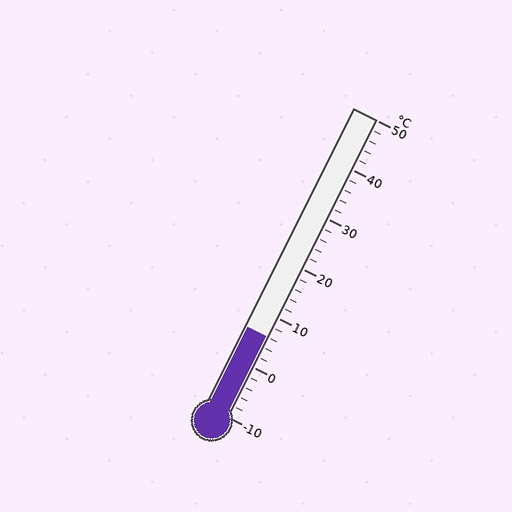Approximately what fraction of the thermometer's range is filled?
The thermometer is filled to approximately 25% of its range.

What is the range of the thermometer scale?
The thermometer scale ranges from -10°C to 50°C.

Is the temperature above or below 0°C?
The temperature is above 0°C.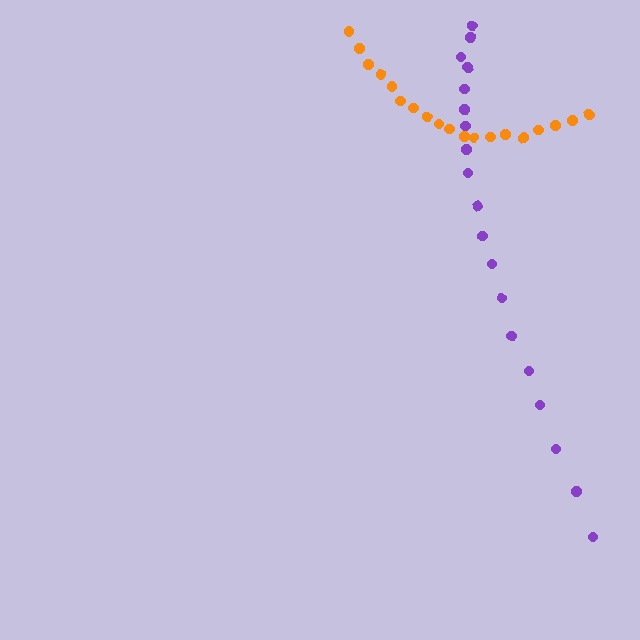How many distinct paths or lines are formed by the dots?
There are 2 distinct paths.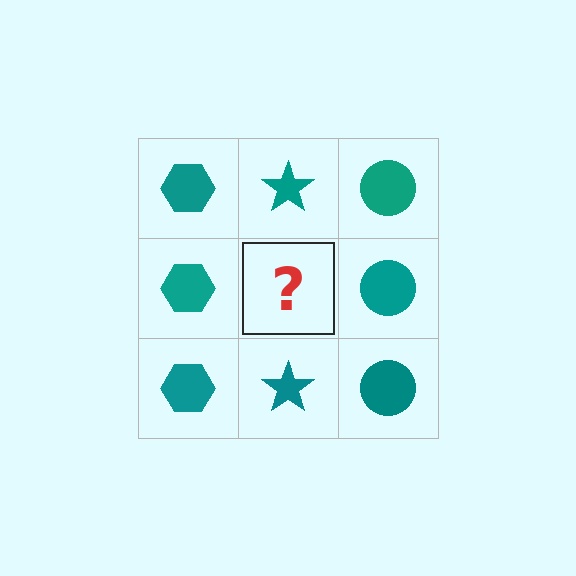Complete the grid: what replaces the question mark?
The question mark should be replaced with a teal star.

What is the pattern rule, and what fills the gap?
The rule is that each column has a consistent shape. The gap should be filled with a teal star.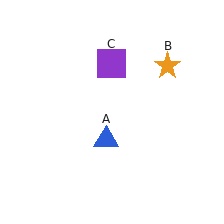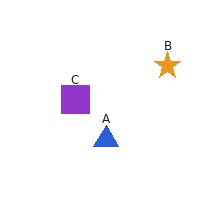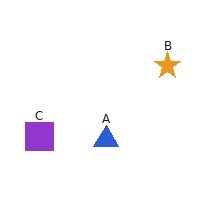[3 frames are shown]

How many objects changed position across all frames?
1 object changed position: purple square (object C).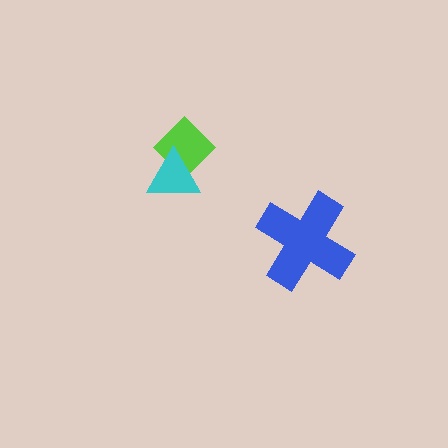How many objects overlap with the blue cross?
0 objects overlap with the blue cross.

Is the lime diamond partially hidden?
Yes, it is partially covered by another shape.